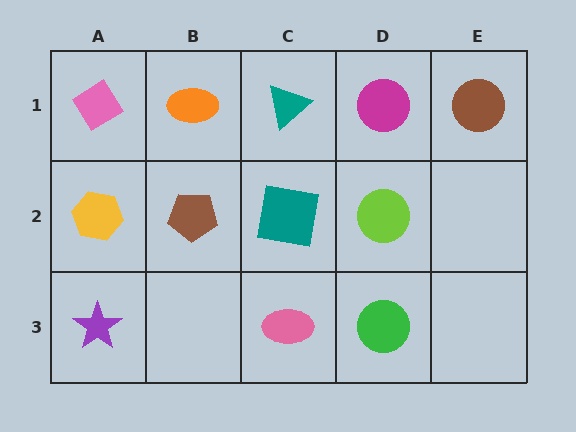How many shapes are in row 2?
4 shapes.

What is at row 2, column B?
A brown pentagon.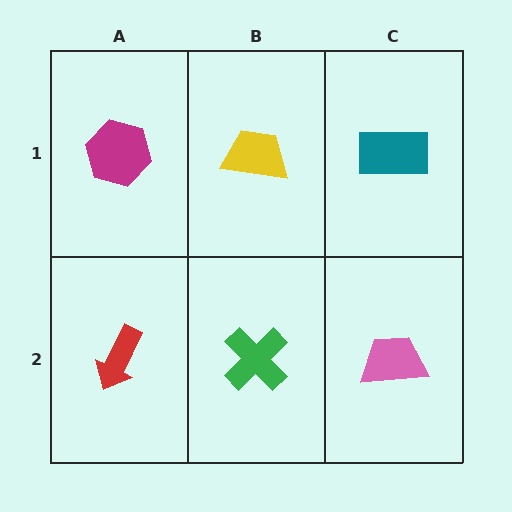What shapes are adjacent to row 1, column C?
A pink trapezoid (row 2, column C), a yellow trapezoid (row 1, column B).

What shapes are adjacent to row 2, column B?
A yellow trapezoid (row 1, column B), a red arrow (row 2, column A), a pink trapezoid (row 2, column C).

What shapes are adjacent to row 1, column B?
A green cross (row 2, column B), a magenta hexagon (row 1, column A), a teal rectangle (row 1, column C).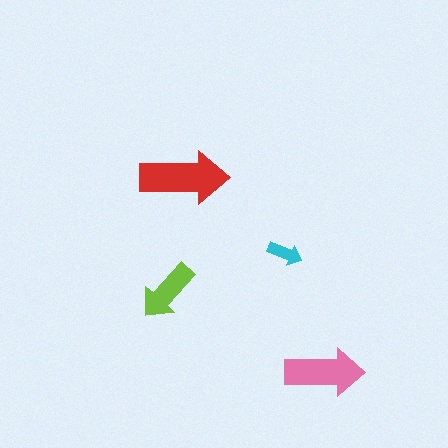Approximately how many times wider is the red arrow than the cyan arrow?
About 2.5 times wider.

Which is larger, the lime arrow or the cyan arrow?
The lime one.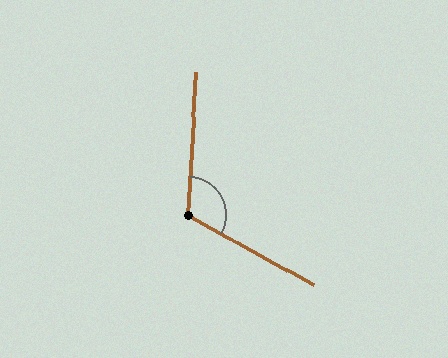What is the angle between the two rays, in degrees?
Approximately 116 degrees.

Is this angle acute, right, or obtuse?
It is obtuse.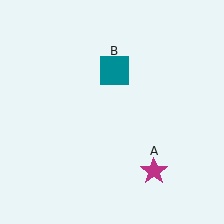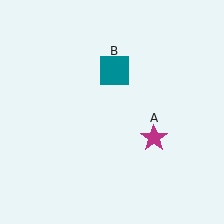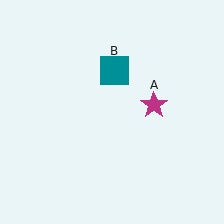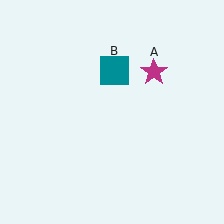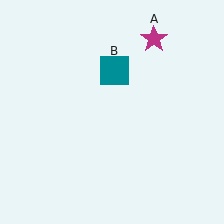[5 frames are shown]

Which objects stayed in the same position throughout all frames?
Teal square (object B) remained stationary.